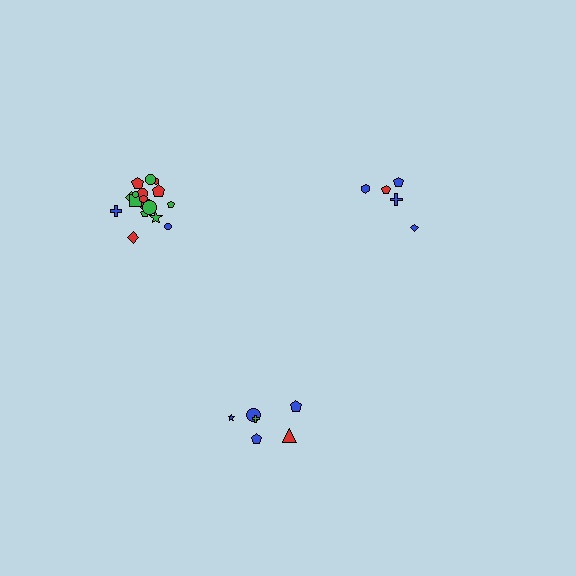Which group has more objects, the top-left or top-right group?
The top-left group.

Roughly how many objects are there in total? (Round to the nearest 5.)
Roughly 30 objects in total.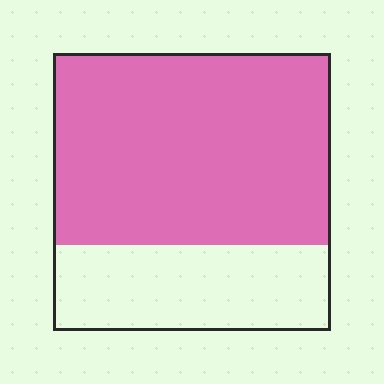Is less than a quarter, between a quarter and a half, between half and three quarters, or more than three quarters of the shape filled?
Between half and three quarters.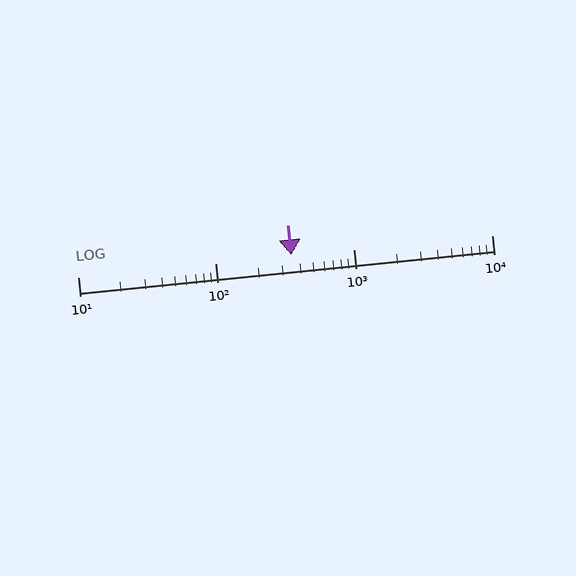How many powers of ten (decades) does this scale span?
The scale spans 3 decades, from 10 to 10000.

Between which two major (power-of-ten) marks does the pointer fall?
The pointer is between 100 and 1000.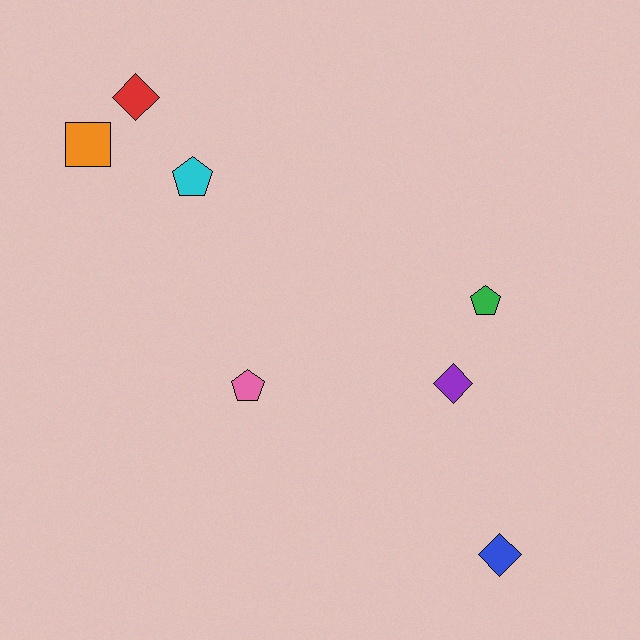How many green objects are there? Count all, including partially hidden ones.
There is 1 green object.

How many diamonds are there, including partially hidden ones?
There are 3 diamonds.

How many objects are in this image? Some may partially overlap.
There are 7 objects.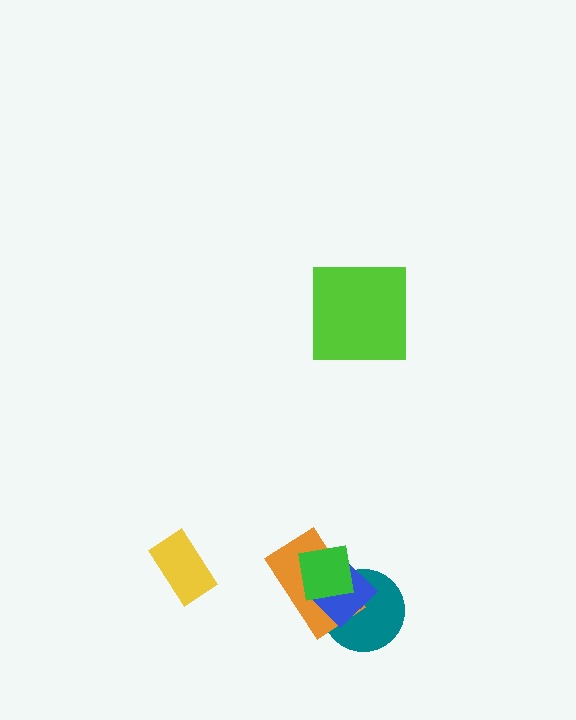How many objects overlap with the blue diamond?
3 objects overlap with the blue diamond.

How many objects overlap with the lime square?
0 objects overlap with the lime square.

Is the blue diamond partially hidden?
Yes, it is partially covered by another shape.